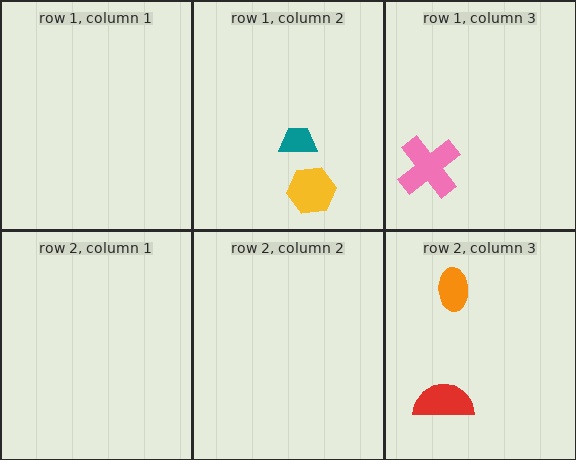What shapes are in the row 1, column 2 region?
The teal trapezoid, the yellow hexagon.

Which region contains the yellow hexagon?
The row 1, column 2 region.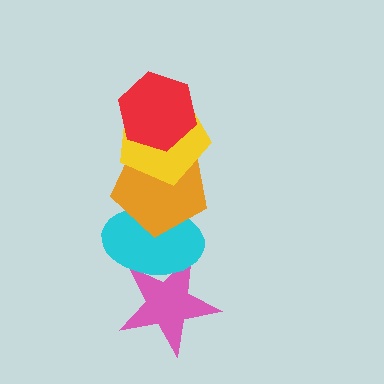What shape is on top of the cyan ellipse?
The orange pentagon is on top of the cyan ellipse.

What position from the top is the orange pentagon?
The orange pentagon is 3rd from the top.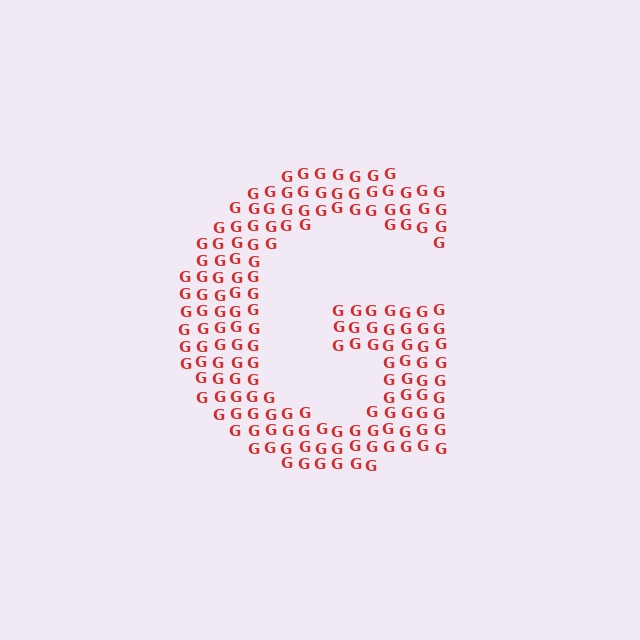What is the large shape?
The large shape is the letter G.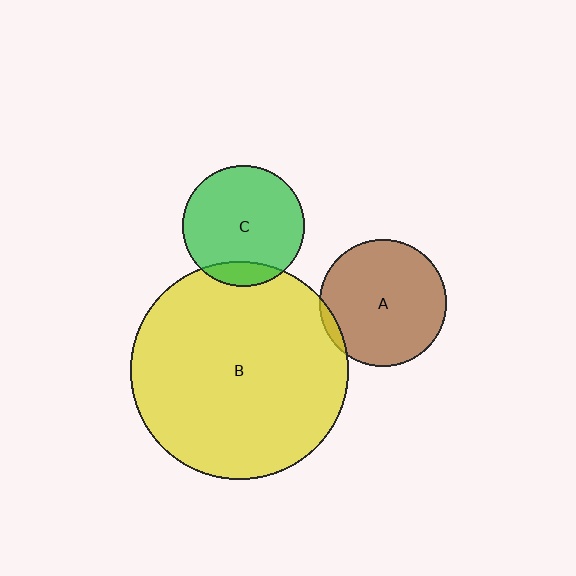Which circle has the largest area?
Circle B (yellow).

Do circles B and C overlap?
Yes.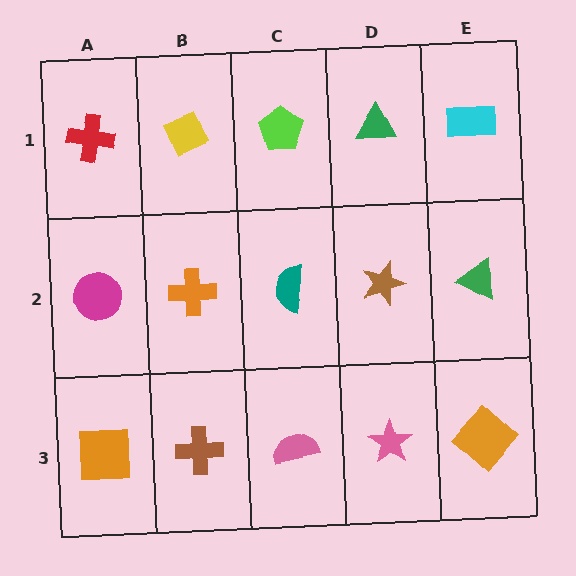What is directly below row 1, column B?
An orange cross.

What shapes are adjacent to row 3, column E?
A green triangle (row 2, column E), a pink star (row 3, column D).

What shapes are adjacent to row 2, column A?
A red cross (row 1, column A), an orange square (row 3, column A), an orange cross (row 2, column B).